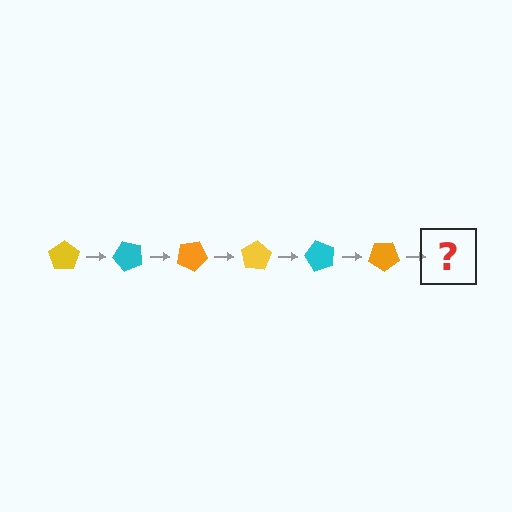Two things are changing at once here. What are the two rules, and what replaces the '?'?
The two rules are that it rotates 50 degrees each step and the color cycles through yellow, cyan, and orange. The '?' should be a yellow pentagon, rotated 300 degrees from the start.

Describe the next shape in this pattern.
It should be a yellow pentagon, rotated 300 degrees from the start.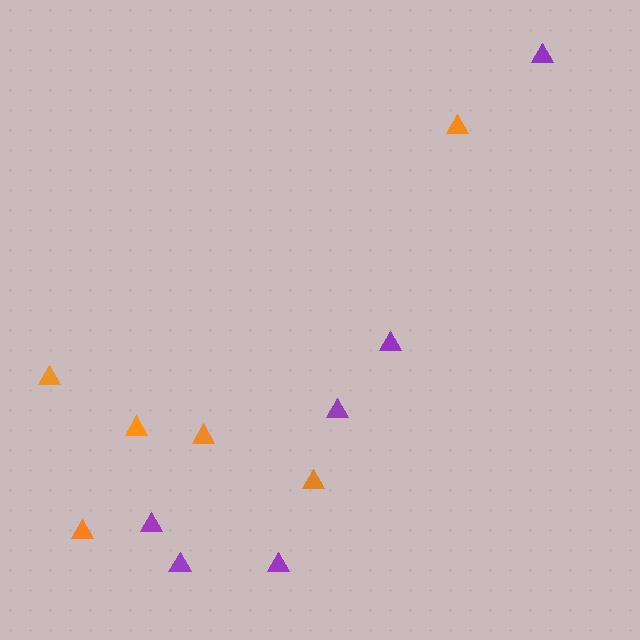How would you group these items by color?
There are 2 groups: one group of orange triangles (6) and one group of purple triangles (6).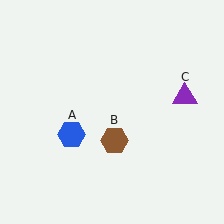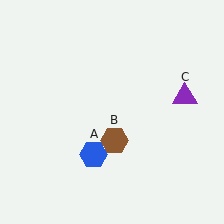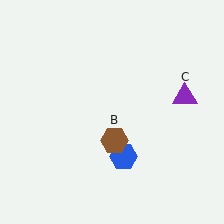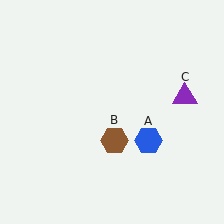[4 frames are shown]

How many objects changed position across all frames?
1 object changed position: blue hexagon (object A).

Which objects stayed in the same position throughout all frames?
Brown hexagon (object B) and purple triangle (object C) remained stationary.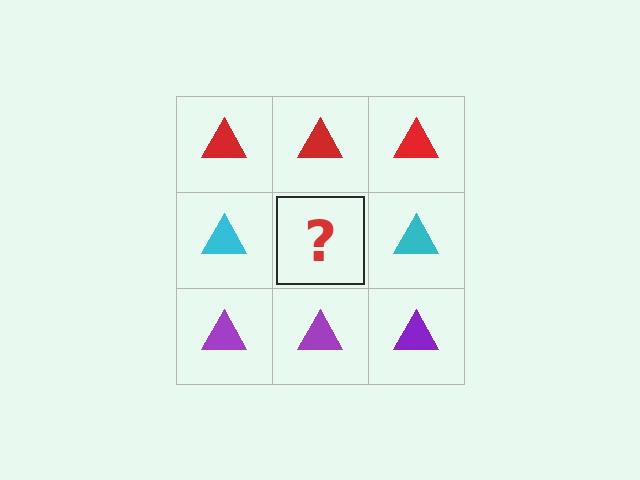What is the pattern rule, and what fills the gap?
The rule is that each row has a consistent color. The gap should be filled with a cyan triangle.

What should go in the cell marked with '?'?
The missing cell should contain a cyan triangle.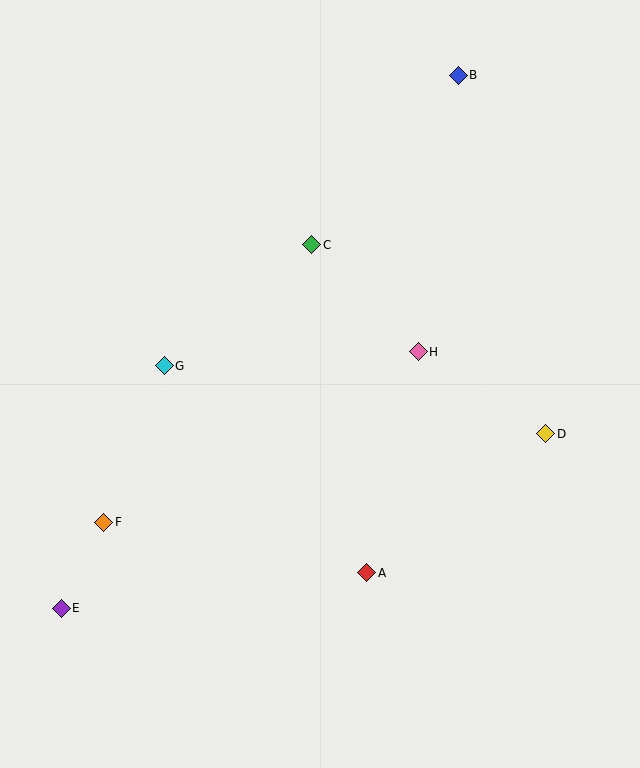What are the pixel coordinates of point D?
Point D is at (546, 434).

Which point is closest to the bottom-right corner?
Point A is closest to the bottom-right corner.